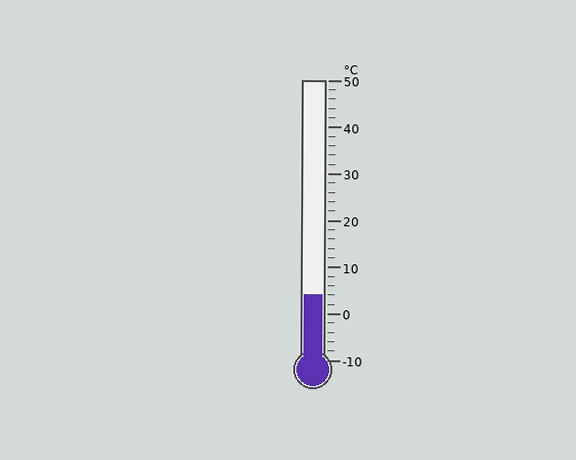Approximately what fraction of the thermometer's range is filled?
The thermometer is filled to approximately 25% of its range.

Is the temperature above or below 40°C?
The temperature is below 40°C.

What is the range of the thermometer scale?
The thermometer scale ranges from -10°C to 50°C.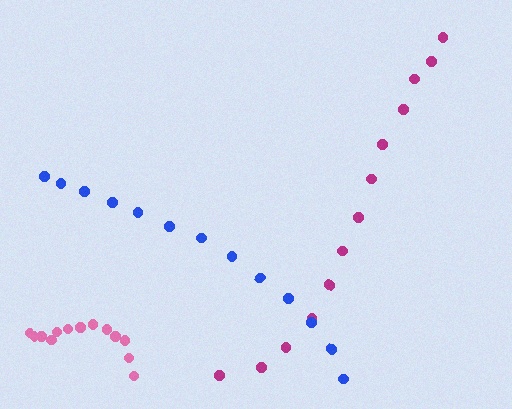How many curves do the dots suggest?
There are 3 distinct paths.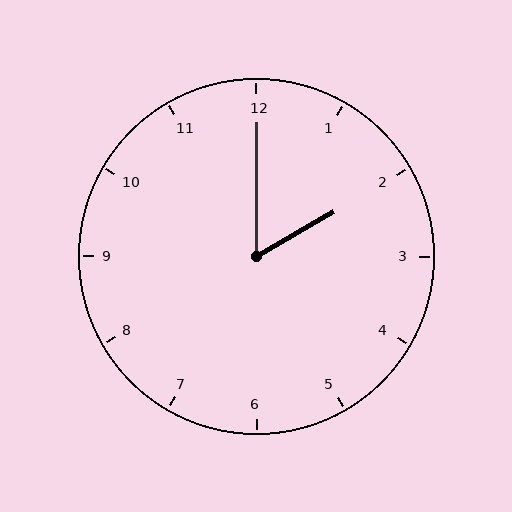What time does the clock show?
2:00.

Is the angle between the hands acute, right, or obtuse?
It is acute.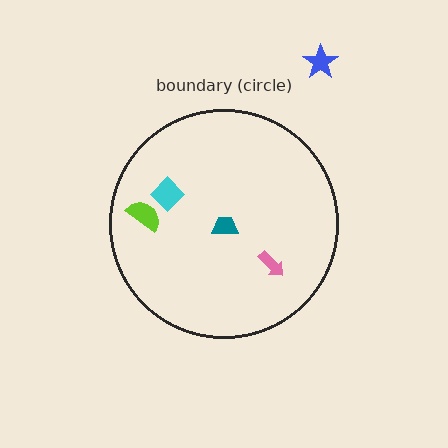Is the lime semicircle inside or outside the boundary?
Inside.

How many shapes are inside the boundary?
4 inside, 1 outside.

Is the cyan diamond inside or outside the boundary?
Inside.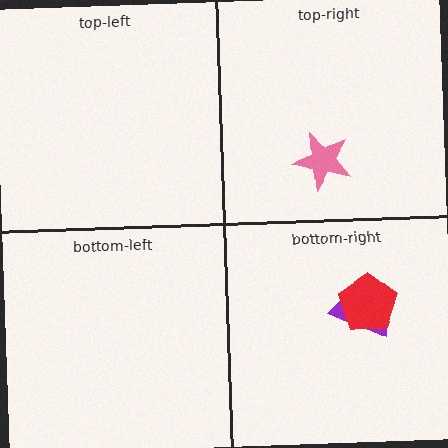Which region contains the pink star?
The top-right region.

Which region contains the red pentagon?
The bottom-right region.